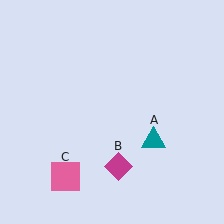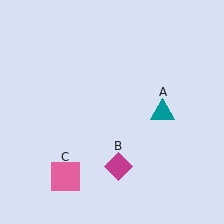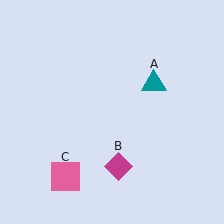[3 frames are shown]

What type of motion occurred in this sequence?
The teal triangle (object A) rotated counterclockwise around the center of the scene.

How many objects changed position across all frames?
1 object changed position: teal triangle (object A).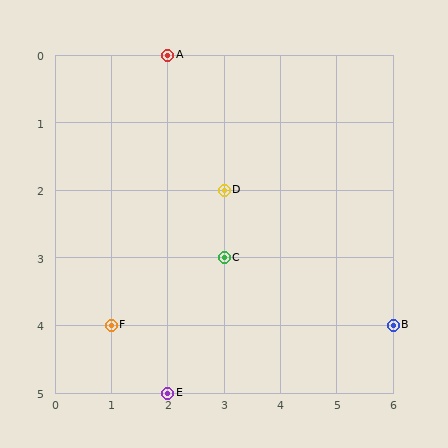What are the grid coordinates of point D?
Point D is at grid coordinates (3, 2).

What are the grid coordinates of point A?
Point A is at grid coordinates (2, 0).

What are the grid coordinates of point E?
Point E is at grid coordinates (2, 5).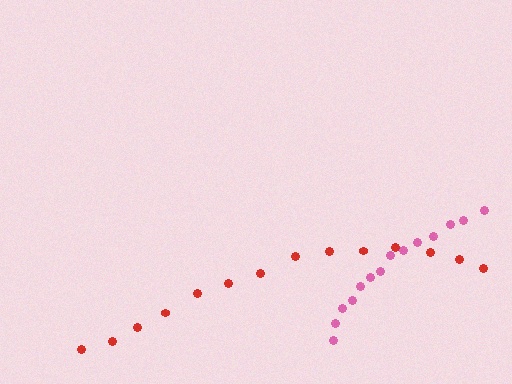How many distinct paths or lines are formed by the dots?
There are 2 distinct paths.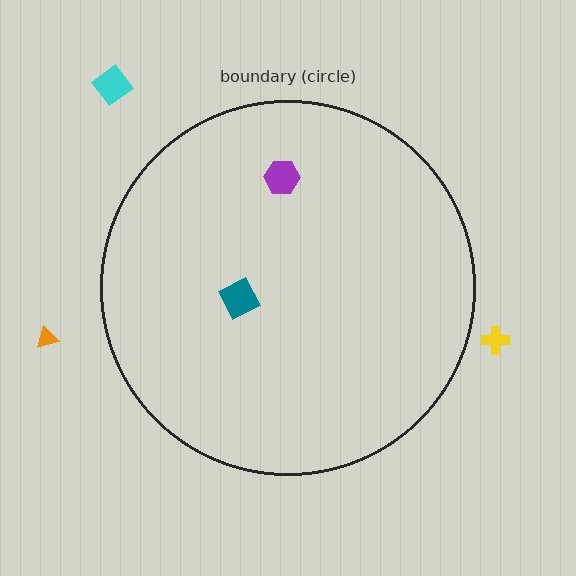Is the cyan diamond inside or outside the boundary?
Outside.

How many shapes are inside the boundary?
2 inside, 3 outside.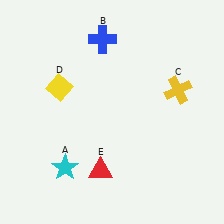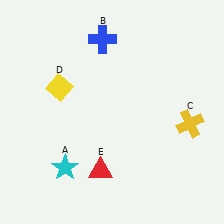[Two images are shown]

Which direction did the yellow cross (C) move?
The yellow cross (C) moved down.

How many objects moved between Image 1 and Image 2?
1 object moved between the two images.